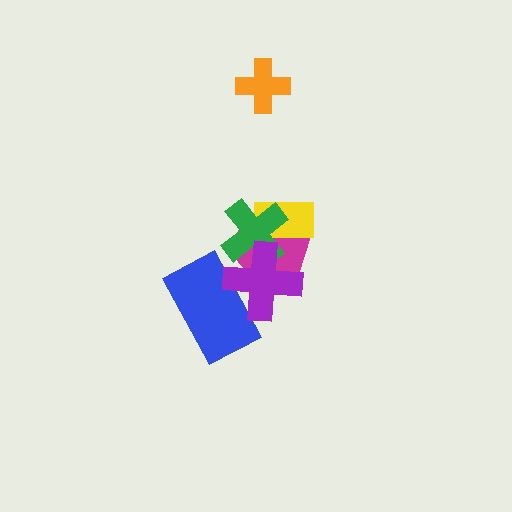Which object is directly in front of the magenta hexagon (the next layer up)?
The yellow rectangle is directly in front of the magenta hexagon.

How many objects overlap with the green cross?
3 objects overlap with the green cross.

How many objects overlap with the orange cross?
0 objects overlap with the orange cross.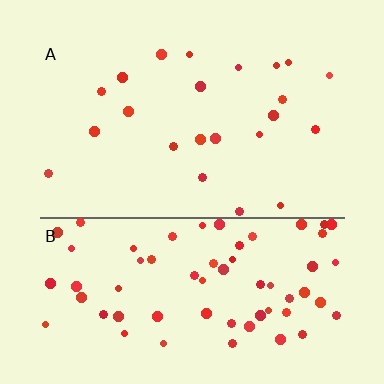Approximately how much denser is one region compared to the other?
Approximately 3.1× — region B over region A.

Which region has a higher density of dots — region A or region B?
B (the bottom).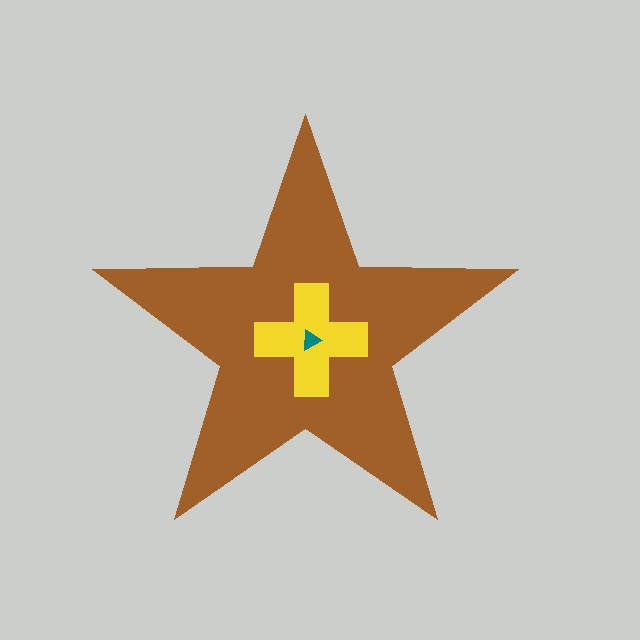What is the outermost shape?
The brown star.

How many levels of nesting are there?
3.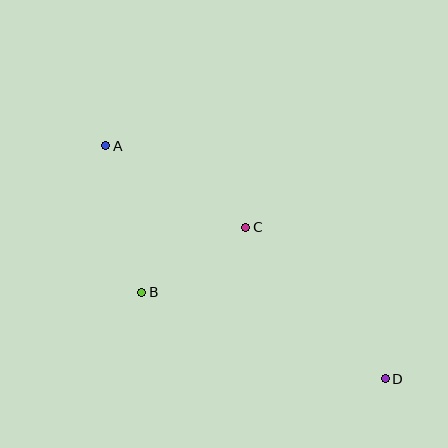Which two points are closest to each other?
Points B and C are closest to each other.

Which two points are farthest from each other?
Points A and D are farthest from each other.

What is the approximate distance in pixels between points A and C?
The distance between A and C is approximately 162 pixels.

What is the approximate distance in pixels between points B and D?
The distance between B and D is approximately 259 pixels.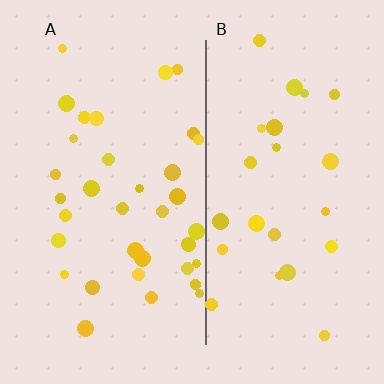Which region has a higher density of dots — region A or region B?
A (the left).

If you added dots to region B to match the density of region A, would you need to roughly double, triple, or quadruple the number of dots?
Approximately double.